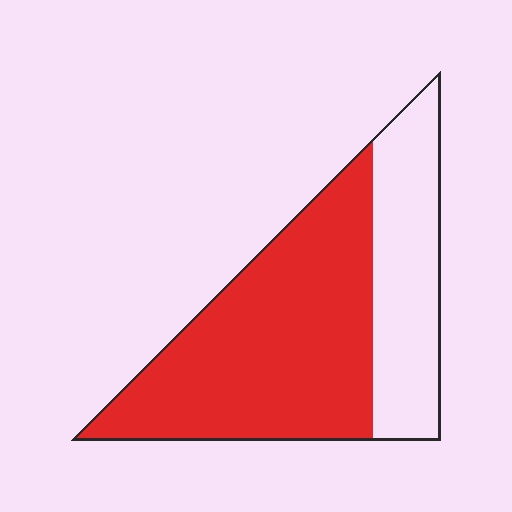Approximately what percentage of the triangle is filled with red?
Approximately 65%.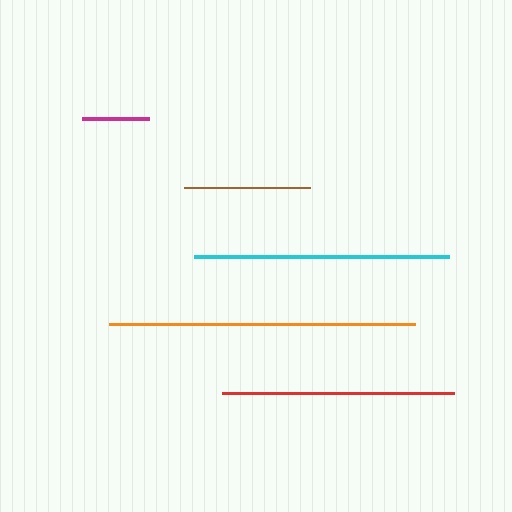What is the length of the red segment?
The red segment is approximately 232 pixels long.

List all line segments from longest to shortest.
From longest to shortest: orange, cyan, red, brown, magenta.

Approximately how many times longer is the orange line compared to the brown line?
The orange line is approximately 2.4 times the length of the brown line.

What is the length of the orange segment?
The orange segment is approximately 306 pixels long.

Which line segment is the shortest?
The magenta line is the shortest at approximately 66 pixels.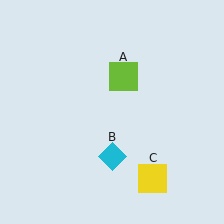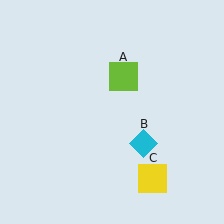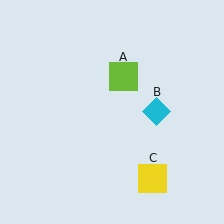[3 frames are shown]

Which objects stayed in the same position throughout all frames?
Lime square (object A) and yellow square (object C) remained stationary.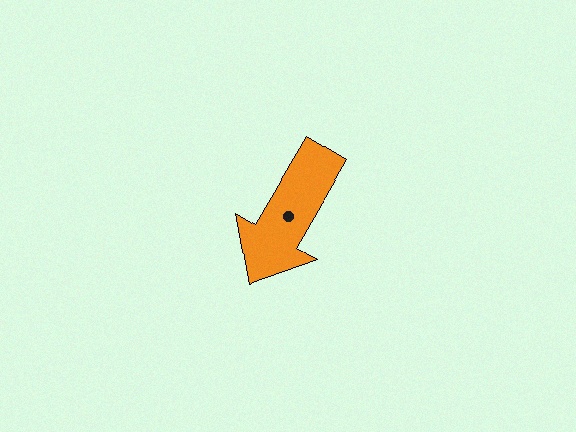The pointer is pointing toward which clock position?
Roughly 7 o'clock.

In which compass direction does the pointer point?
Southwest.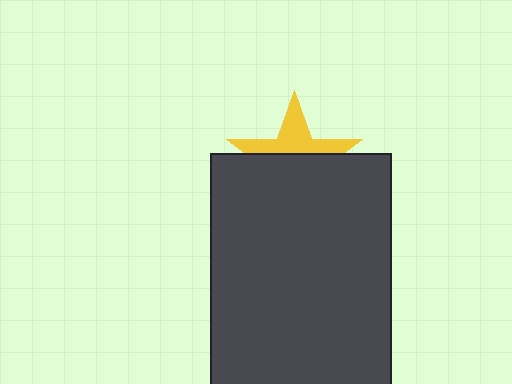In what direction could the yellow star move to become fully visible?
The yellow star could move up. That would shift it out from behind the dark gray rectangle entirely.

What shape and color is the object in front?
The object in front is a dark gray rectangle.